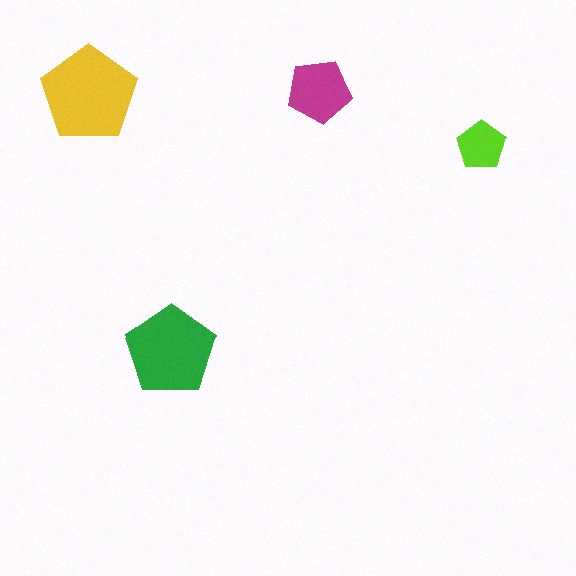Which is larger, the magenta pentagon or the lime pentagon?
The magenta one.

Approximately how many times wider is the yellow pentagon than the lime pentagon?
About 2 times wider.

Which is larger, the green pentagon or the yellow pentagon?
The yellow one.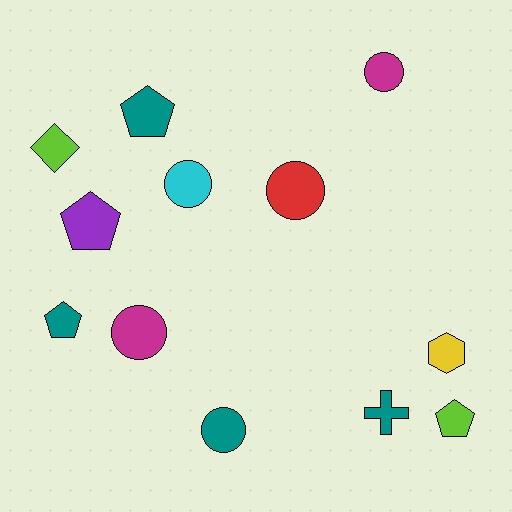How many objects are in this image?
There are 12 objects.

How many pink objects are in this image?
There are no pink objects.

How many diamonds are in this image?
There is 1 diamond.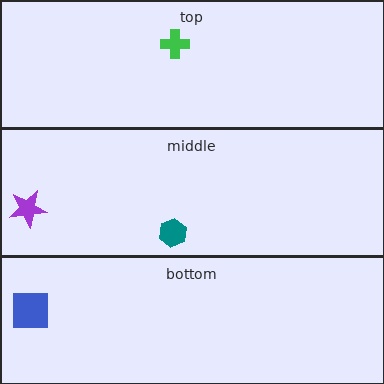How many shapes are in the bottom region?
1.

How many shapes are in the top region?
1.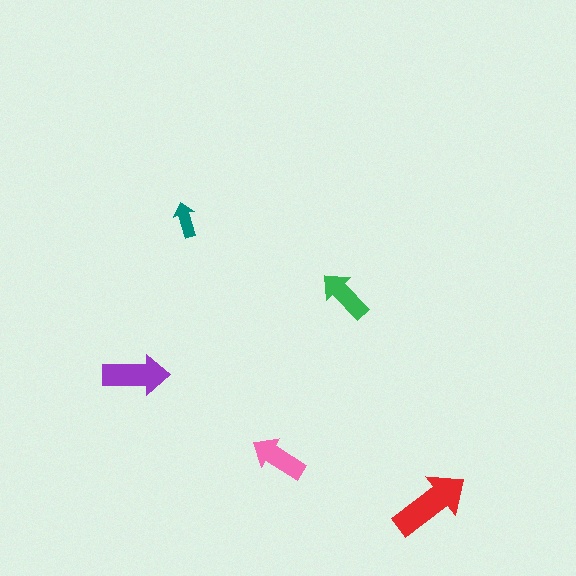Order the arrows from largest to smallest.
the red one, the purple one, the pink one, the green one, the teal one.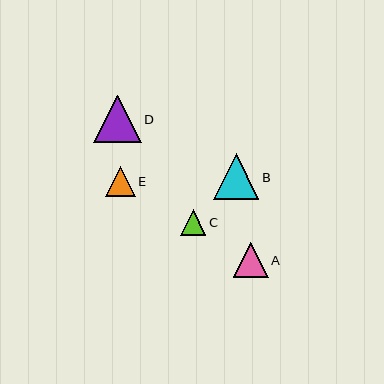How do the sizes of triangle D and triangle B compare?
Triangle D and triangle B are approximately the same size.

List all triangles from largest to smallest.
From largest to smallest: D, B, A, E, C.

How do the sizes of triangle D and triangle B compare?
Triangle D and triangle B are approximately the same size.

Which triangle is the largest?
Triangle D is the largest with a size of approximately 48 pixels.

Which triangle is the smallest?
Triangle C is the smallest with a size of approximately 26 pixels.